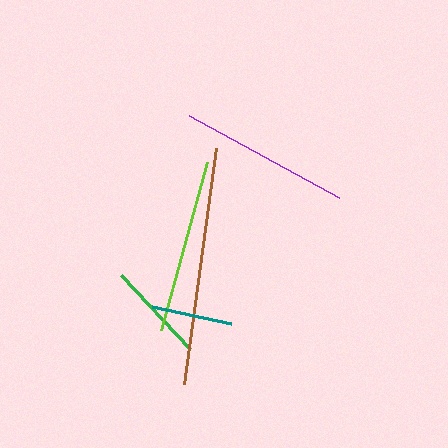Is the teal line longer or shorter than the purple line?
The purple line is longer than the teal line.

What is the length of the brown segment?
The brown segment is approximately 238 pixels long.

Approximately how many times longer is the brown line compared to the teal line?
The brown line is approximately 2.9 times the length of the teal line.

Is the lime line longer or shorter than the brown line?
The brown line is longer than the lime line.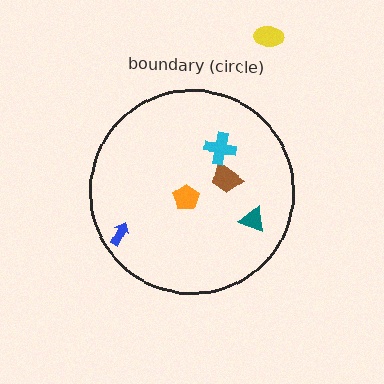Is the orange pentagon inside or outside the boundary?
Inside.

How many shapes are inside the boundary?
5 inside, 1 outside.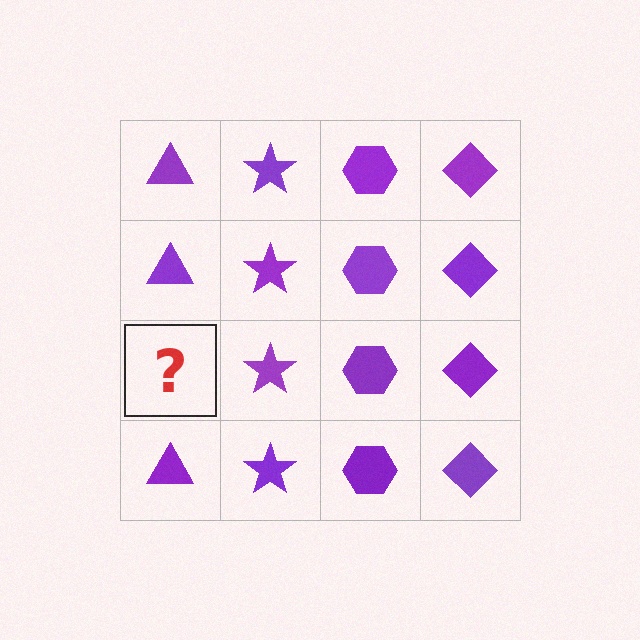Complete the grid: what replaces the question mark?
The question mark should be replaced with a purple triangle.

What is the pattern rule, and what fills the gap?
The rule is that each column has a consistent shape. The gap should be filled with a purple triangle.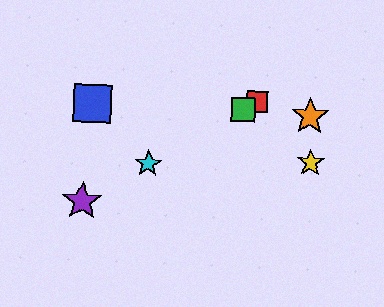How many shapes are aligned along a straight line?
4 shapes (the red square, the green square, the purple star, the cyan star) are aligned along a straight line.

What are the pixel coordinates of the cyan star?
The cyan star is at (148, 164).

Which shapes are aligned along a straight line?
The red square, the green square, the purple star, the cyan star are aligned along a straight line.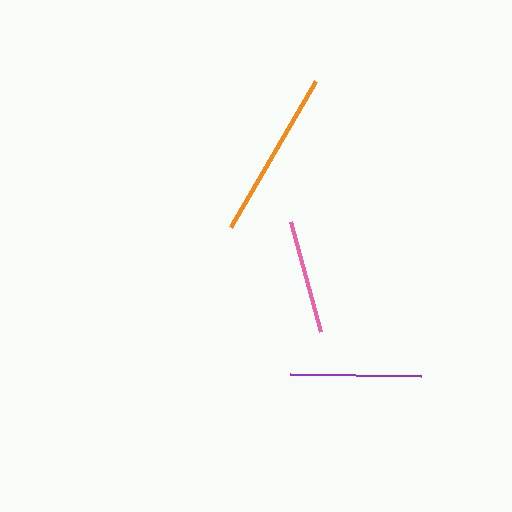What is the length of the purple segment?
The purple segment is approximately 130 pixels long.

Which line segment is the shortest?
The pink line is the shortest at approximately 114 pixels.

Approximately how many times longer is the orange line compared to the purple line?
The orange line is approximately 1.3 times the length of the purple line.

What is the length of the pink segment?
The pink segment is approximately 114 pixels long.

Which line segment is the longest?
The orange line is the longest at approximately 169 pixels.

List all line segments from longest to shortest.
From longest to shortest: orange, purple, pink.